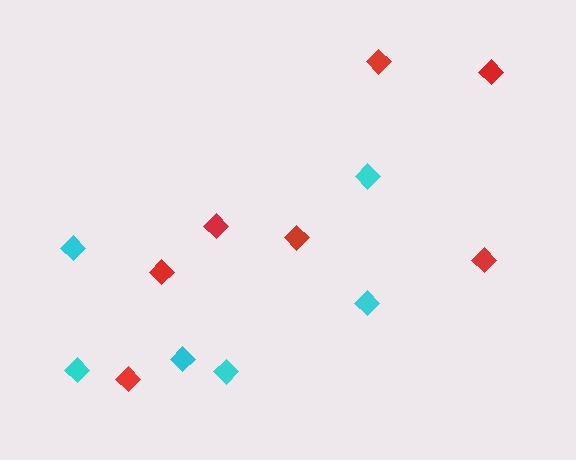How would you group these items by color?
There are 2 groups: one group of cyan diamonds (6) and one group of red diamonds (7).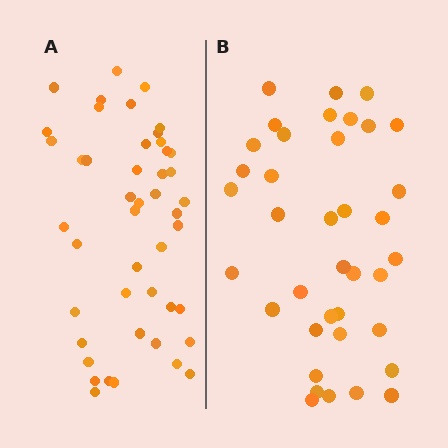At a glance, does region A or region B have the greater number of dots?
Region A (the left region) has more dots.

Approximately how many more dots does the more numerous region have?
Region A has roughly 8 or so more dots than region B.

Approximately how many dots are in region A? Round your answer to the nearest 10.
About 50 dots. (The exact count is 46, which rounds to 50.)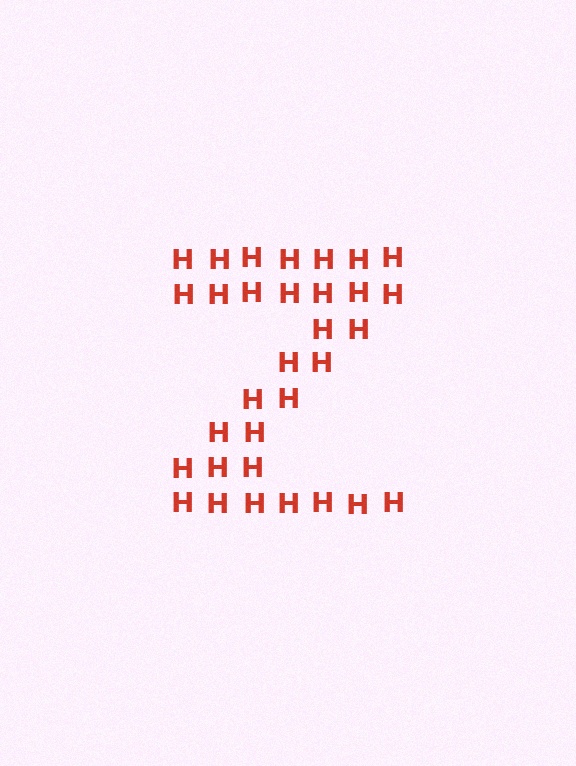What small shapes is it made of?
It is made of small letter H's.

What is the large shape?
The large shape is the letter Z.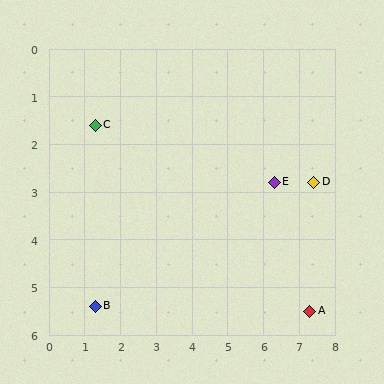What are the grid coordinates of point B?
Point B is at approximately (1.3, 5.4).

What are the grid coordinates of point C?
Point C is at approximately (1.3, 1.6).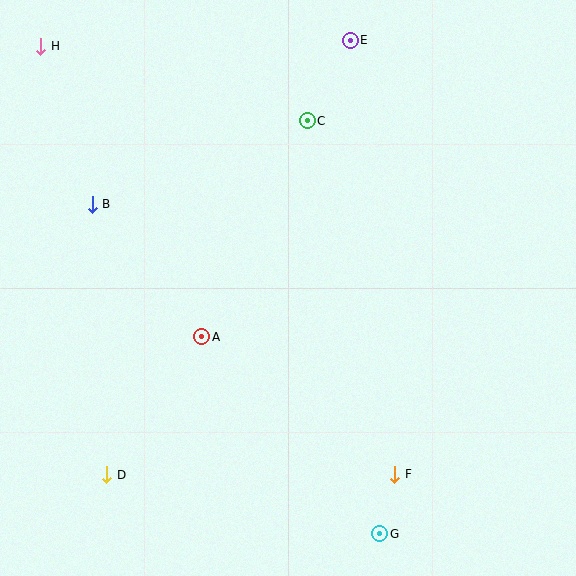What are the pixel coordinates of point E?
Point E is at (350, 40).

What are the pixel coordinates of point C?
Point C is at (307, 121).